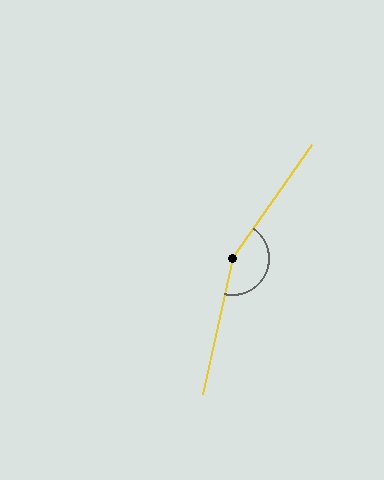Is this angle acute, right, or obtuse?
It is obtuse.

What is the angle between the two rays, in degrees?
Approximately 157 degrees.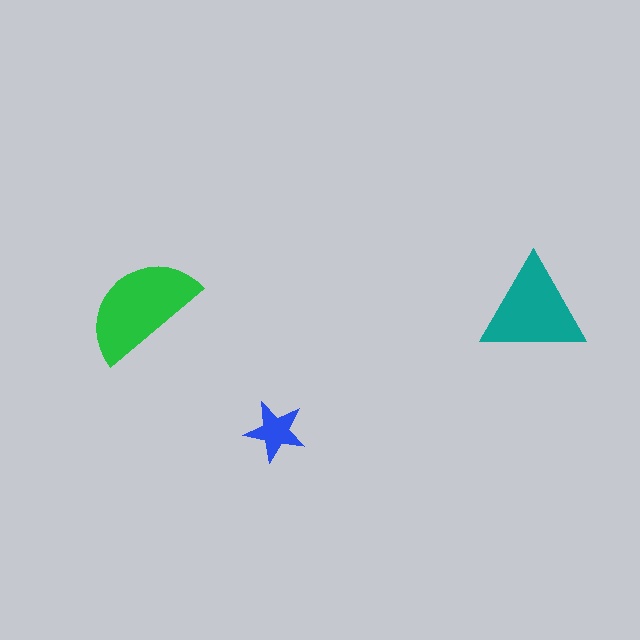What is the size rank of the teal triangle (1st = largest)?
2nd.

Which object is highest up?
The green semicircle is topmost.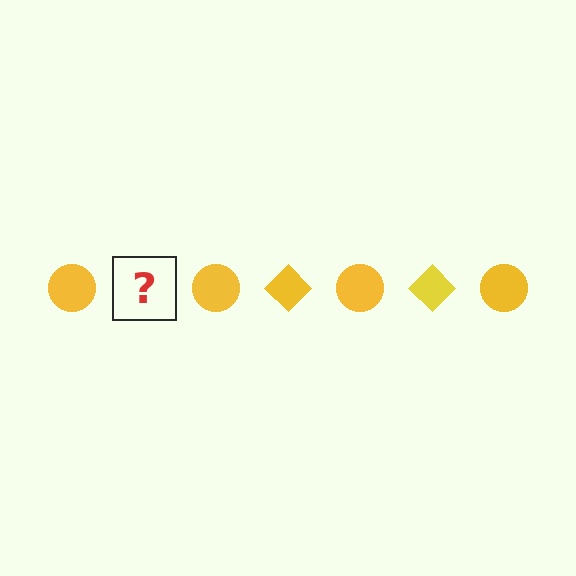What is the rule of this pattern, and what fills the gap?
The rule is that the pattern cycles through circle, diamond shapes in yellow. The gap should be filled with a yellow diamond.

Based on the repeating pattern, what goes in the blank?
The blank should be a yellow diamond.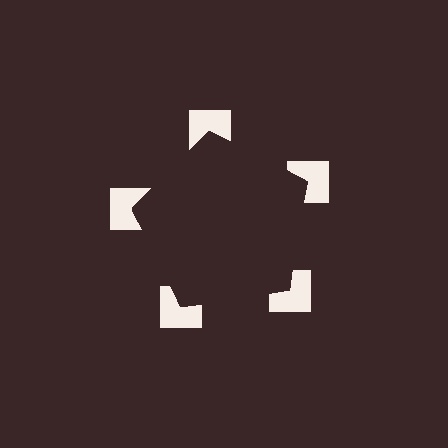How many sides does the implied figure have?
5 sides.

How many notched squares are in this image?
There are 5 — one at each vertex of the illusory pentagon.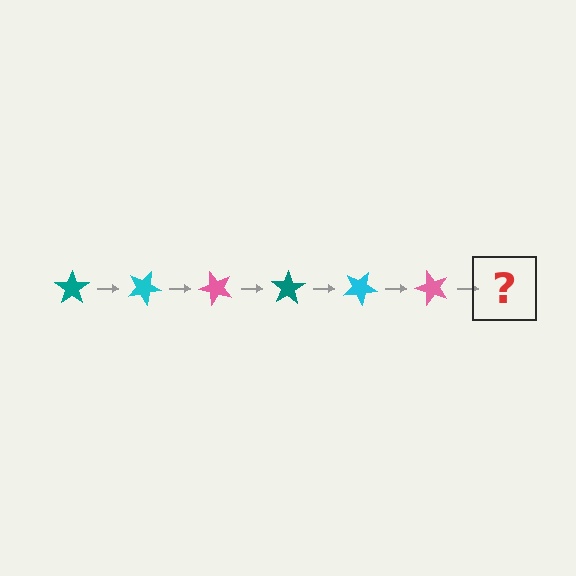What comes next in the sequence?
The next element should be a teal star, rotated 150 degrees from the start.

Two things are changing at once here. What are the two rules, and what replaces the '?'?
The two rules are that it rotates 25 degrees each step and the color cycles through teal, cyan, and pink. The '?' should be a teal star, rotated 150 degrees from the start.